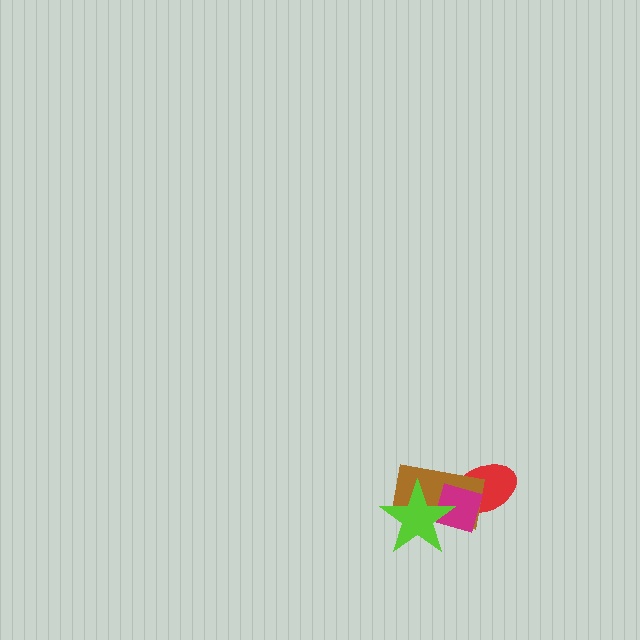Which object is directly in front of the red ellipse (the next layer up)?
The brown rectangle is directly in front of the red ellipse.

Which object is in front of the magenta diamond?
The lime star is in front of the magenta diamond.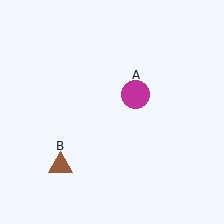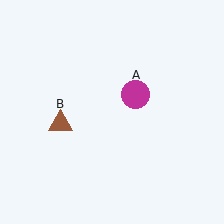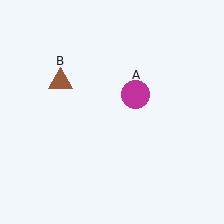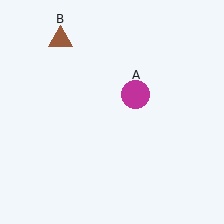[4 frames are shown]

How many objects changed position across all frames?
1 object changed position: brown triangle (object B).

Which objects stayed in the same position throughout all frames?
Magenta circle (object A) remained stationary.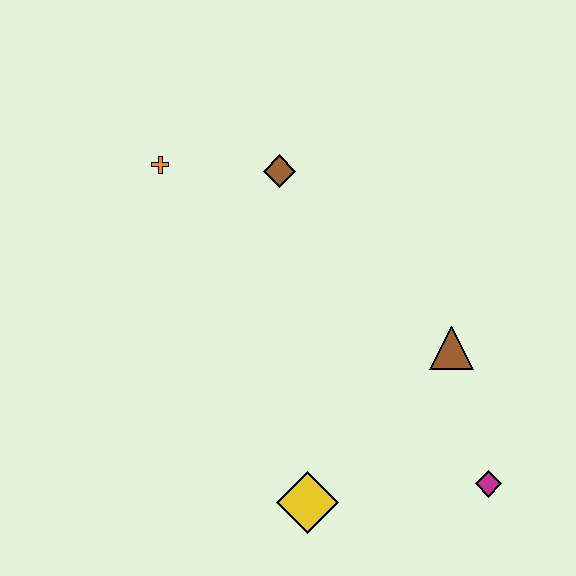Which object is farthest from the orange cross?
The magenta diamond is farthest from the orange cross.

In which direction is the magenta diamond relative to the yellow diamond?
The magenta diamond is to the right of the yellow diamond.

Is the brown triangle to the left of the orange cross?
No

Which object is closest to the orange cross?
The brown diamond is closest to the orange cross.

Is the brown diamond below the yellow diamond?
No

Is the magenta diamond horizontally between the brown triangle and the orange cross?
No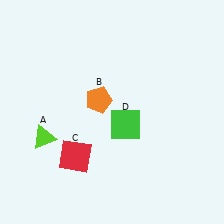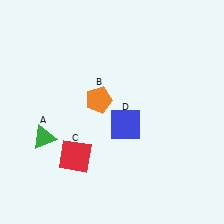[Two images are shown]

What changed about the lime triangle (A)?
In Image 1, A is lime. In Image 2, it changed to green.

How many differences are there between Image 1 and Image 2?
There are 2 differences between the two images.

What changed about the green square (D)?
In Image 1, D is green. In Image 2, it changed to blue.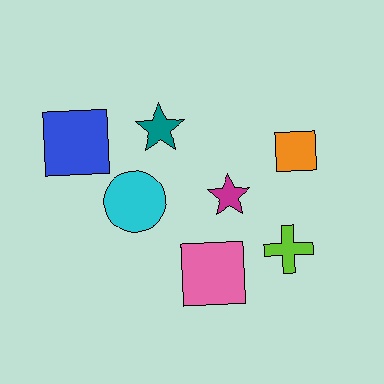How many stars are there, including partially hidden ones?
There are 2 stars.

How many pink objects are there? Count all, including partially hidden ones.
There is 1 pink object.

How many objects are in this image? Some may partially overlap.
There are 7 objects.